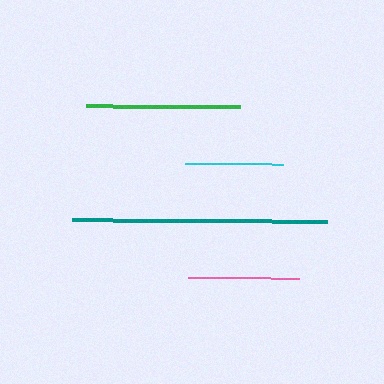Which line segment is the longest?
The teal line is the longest at approximately 255 pixels.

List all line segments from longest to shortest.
From longest to shortest: teal, green, pink, cyan.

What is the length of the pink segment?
The pink segment is approximately 112 pixels long.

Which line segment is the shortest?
The cyan line is the shortest at approximately 97 pixels.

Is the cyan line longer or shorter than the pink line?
The pink line is longer than the cyan line.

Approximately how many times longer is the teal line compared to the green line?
The teal line is approximately 1.7 times the length of the green line.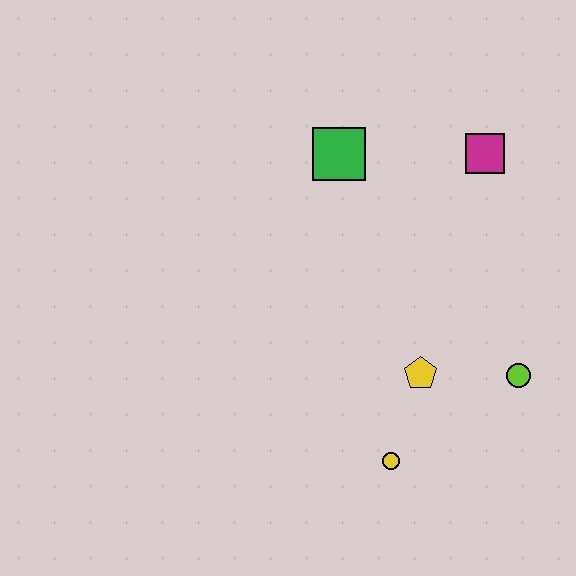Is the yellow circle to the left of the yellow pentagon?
Yes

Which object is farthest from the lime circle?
The green square is farthest from the lime circle.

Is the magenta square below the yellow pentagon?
No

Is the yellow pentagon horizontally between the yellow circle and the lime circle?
Yes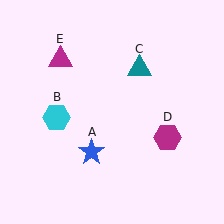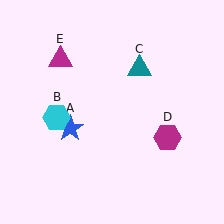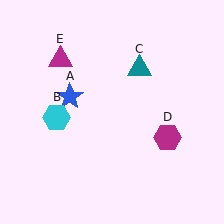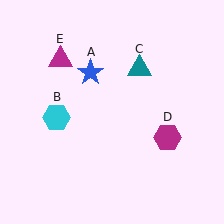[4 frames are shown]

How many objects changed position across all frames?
1 object changed position: blue star (object A).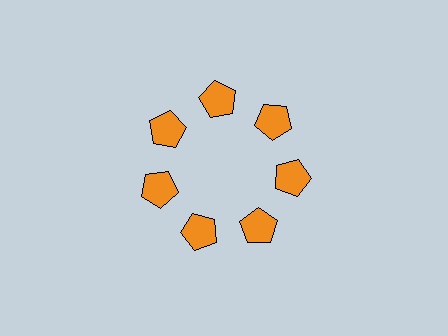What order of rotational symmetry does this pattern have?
This pattern has 7-fold rotational symmetry.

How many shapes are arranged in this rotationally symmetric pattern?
There are 7 shapes, arranged in 7 groups of 1.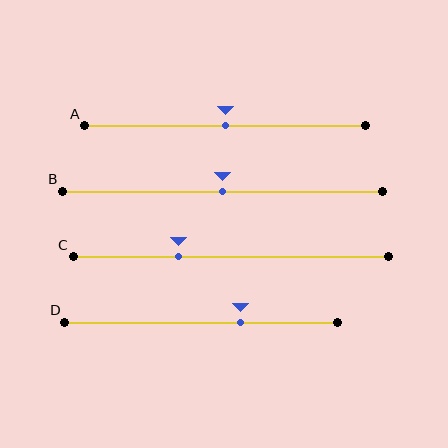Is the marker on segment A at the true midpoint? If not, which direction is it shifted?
Yes, the marker on segment A is at the true midpoint.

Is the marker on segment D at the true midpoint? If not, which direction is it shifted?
No, the marker on segment D is shifted to the right by about 14% of the segment length.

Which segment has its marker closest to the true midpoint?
Segment A has its marker closest to the true midpoint.